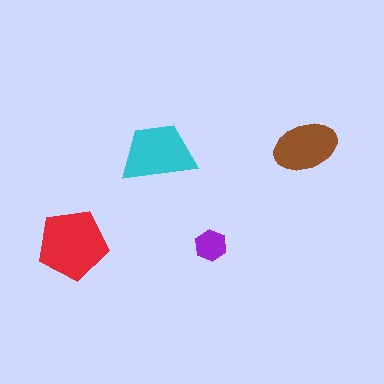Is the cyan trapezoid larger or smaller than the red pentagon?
Smaller.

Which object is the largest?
The red pentagon.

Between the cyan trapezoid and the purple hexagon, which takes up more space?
The cyan trapezoid.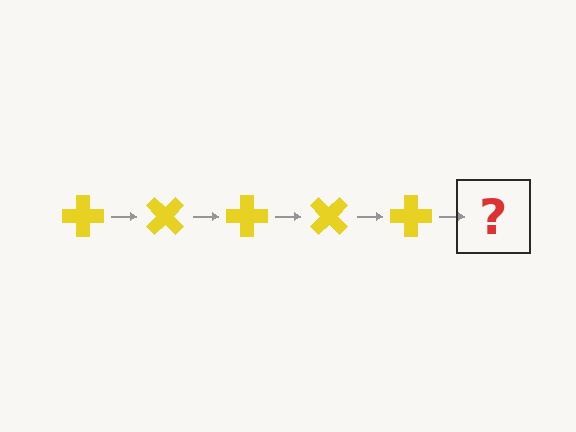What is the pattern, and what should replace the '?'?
The pattern is that the cross rotates 45 degrees each step. The '?' should be a yellow cross rotated 225 degrees.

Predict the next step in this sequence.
The next step is a yellow cross rotated 225 degrees.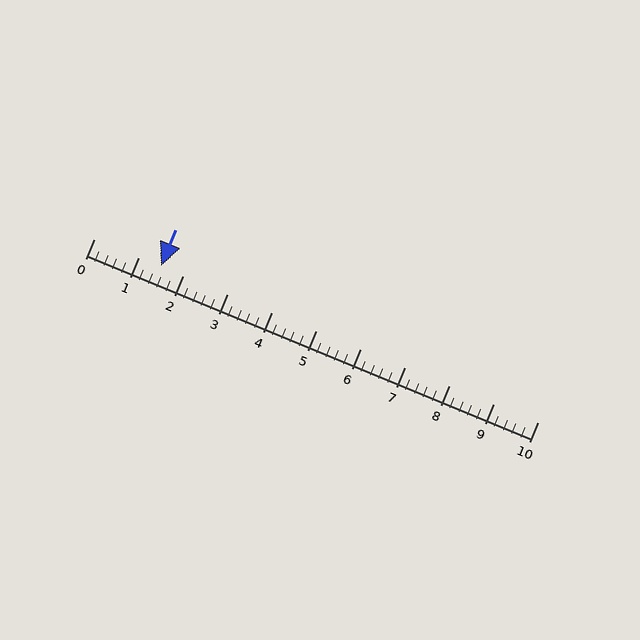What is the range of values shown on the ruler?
The ruler shows values from 0 to 10.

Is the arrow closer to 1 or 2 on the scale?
The arrow is closer to 2.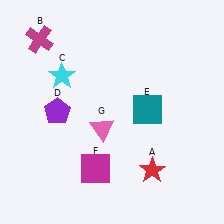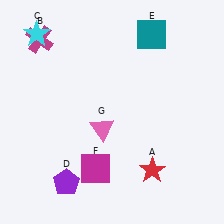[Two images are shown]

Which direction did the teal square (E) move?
The teal square (E) moved up.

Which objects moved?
The objects that moved are: the cyan star (C), the purple pentagon (D), the teal square (E).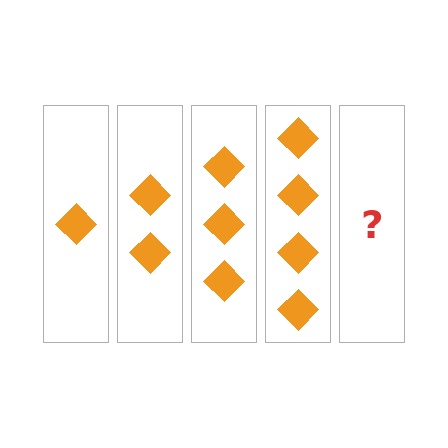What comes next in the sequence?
The next element should be 5 diamonds.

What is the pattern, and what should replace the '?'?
The pattern is that each step adds one more diamond. The '?' should be 5 diamonds.